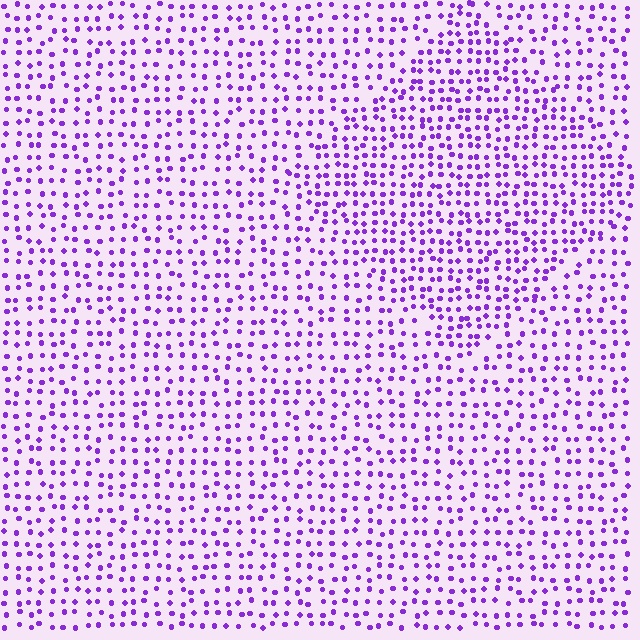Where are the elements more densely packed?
The elements are more densely packed inside the diamond boundary.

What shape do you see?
I see a diamond.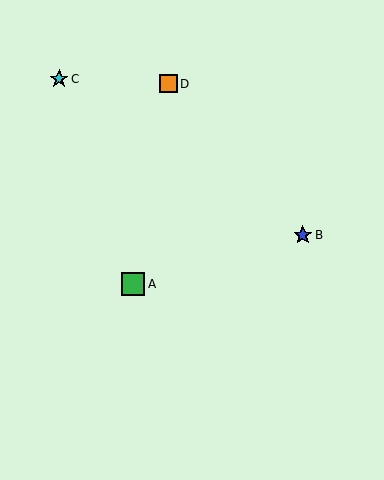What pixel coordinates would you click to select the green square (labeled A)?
Click at (133, 284) to select the green square A.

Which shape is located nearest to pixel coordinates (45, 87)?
The cyan star (labeled C) at (59, 79) is nearest to that location.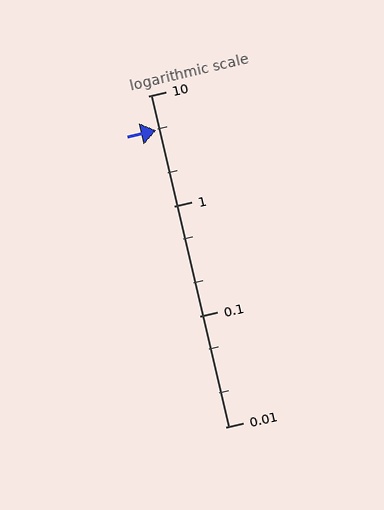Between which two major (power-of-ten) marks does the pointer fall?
The pointer is between 1 and 10.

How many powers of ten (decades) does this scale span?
The scale spans 3 decades, from 0.01 to 10.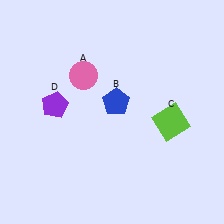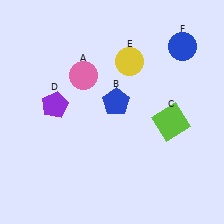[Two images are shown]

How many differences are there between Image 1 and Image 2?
There are 2 differences between the two images.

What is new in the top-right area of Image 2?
A yellow circle (E) was added in the top-right area of Image 2.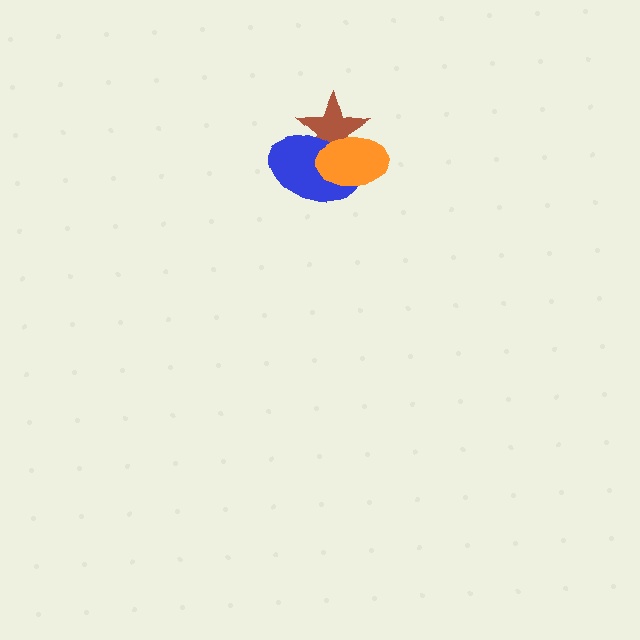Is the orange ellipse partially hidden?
No, no other shape covers it.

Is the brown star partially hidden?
Yes, it is partially covered by another shape.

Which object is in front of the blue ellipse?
The orange ellipse is in front of the blue ellipse.